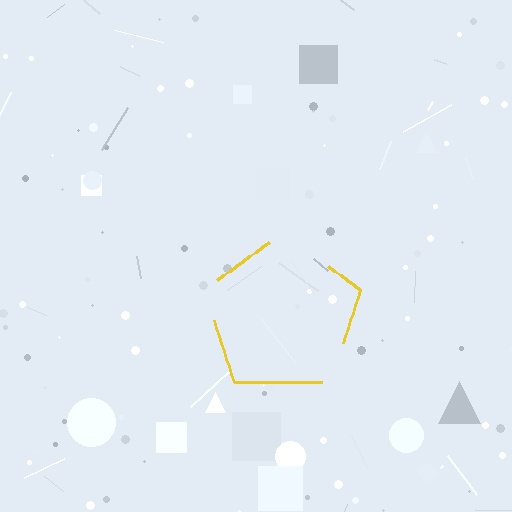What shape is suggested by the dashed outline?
The dashed outline suggests a pentagon.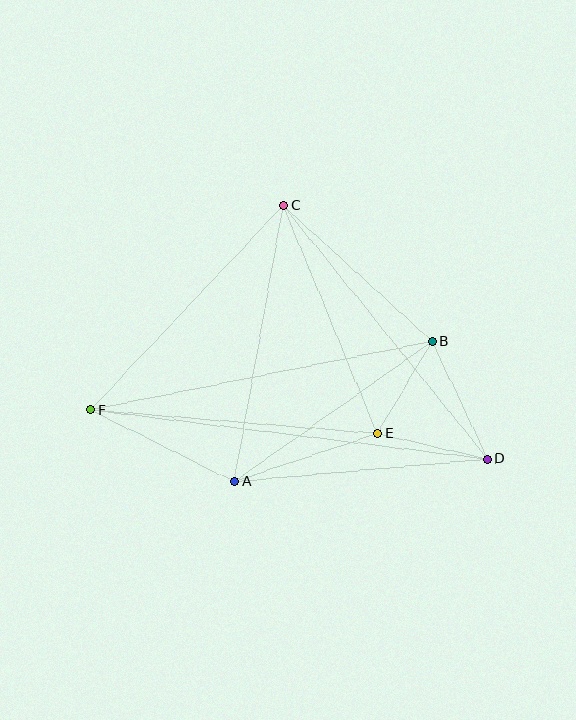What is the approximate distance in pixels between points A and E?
The distance between A and E is approximately 151 pixels.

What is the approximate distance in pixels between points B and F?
The distance between B and F is approximately 348 pixels.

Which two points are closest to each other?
Points B and E are closest to each other.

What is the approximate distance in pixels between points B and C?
The distance between B and C is approximately 201 pixels.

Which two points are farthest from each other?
Points D and F are farthest from each other.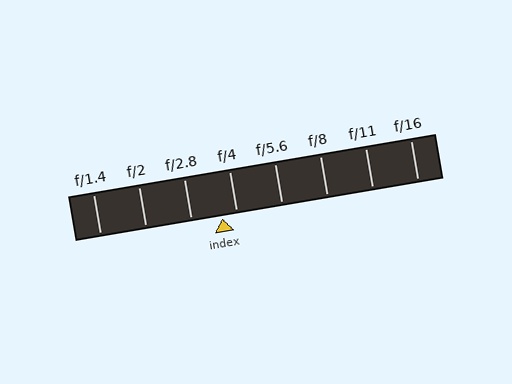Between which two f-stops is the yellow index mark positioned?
The index mark is between f/2.8 and f/4.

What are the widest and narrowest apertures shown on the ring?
The widest aperture shown is f/1.4 and the narrowest is f/16.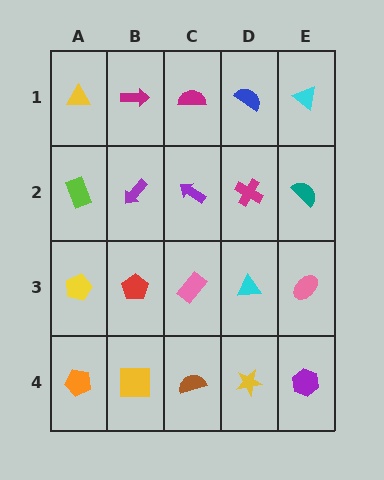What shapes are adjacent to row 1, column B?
A purple arrow (row 2, column B), a yellow triangle (row 1, column A), a magenta semicircle (row 1, column C).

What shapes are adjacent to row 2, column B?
A magenta arrow (row 1, column B), a red pentagon (row 3, column B), a lime rectangle (row 2, column A), a purple arrow (row 2, column C).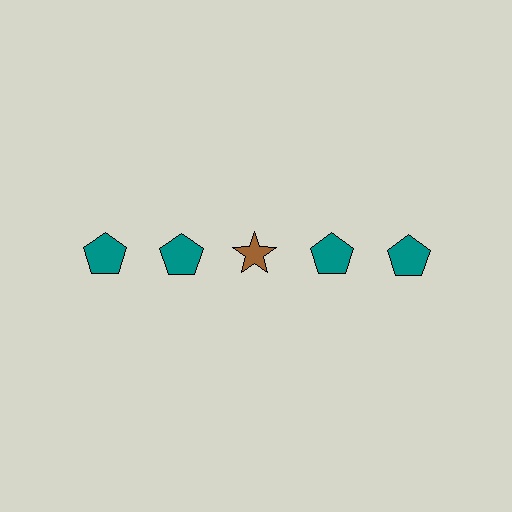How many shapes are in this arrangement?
There are 5 shapes arranged in a grid pattern.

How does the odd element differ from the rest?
It differs in both color (brown instead of teal) and shape (star instead of pentagon).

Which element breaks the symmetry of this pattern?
The brown star in the top row, center column breaks the symmetry. All other shapes are teal pentagons.